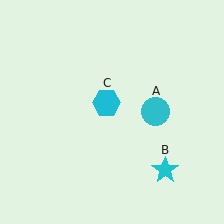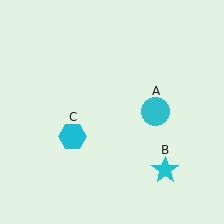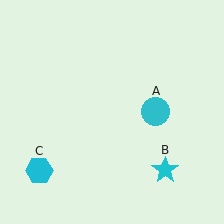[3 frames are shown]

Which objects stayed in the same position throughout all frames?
Cyan circle (object A) and cyan star (object B) remained stationary.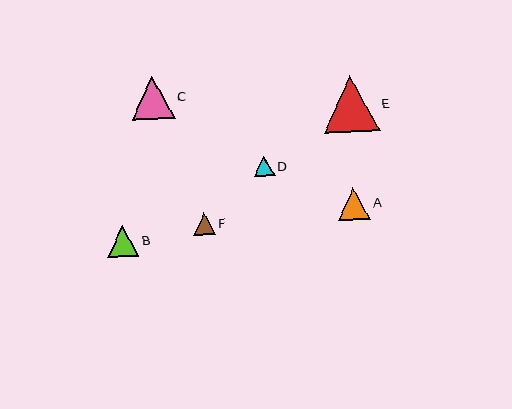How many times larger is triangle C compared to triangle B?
Triangle C is approximately 1.4 times the size of triangle B.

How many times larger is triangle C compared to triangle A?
Triangle C is approximately 1.3 times the size of triangle A.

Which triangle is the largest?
Triangle E is the largest with a size of approximately 56 pixels.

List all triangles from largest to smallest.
From largest to smallest: E, C, A, B, F, D.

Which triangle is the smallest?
Triangle D is the smallest with a size of approximately 20 pixels.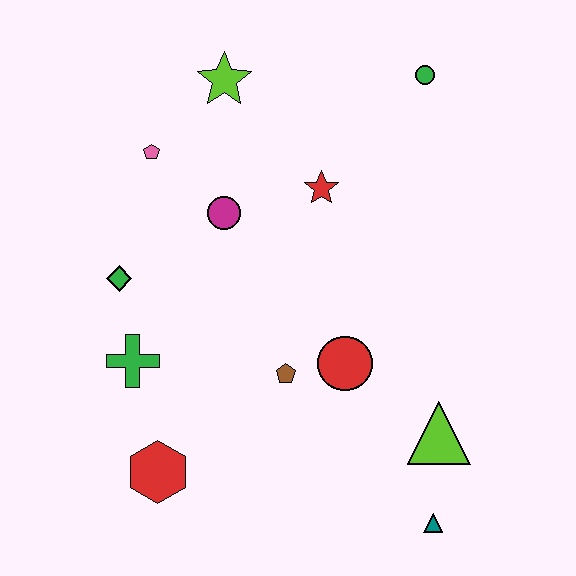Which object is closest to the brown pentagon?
The red circle is closest to the brown pentagon.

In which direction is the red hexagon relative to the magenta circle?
The red hexagon is below the magenta circle.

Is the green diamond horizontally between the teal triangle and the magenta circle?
No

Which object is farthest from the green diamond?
The teal triangle is farthest from the green diamond.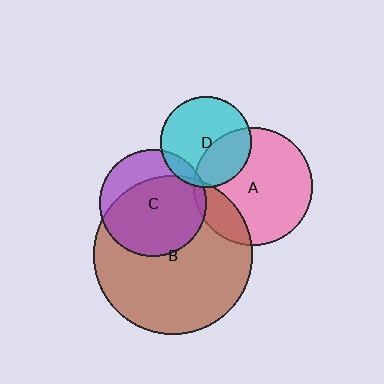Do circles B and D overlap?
Yes.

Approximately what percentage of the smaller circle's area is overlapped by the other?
Approximately 5%.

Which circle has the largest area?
Circle B (brown).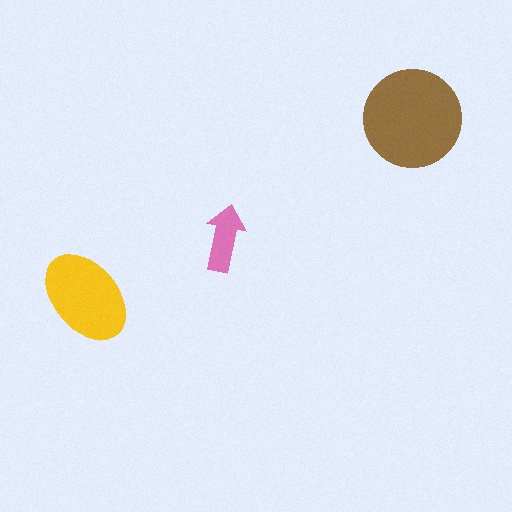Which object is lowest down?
The yellow ellipse is bottommost.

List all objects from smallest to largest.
The pink arrow, the yellow ellipse, the brown circle.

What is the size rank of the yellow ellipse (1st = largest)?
2nd.